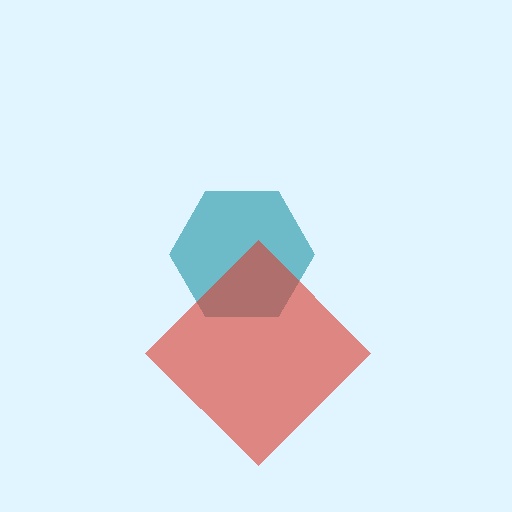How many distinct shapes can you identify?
There are 2 distinct shapes: a teal hexagon, a red diamond.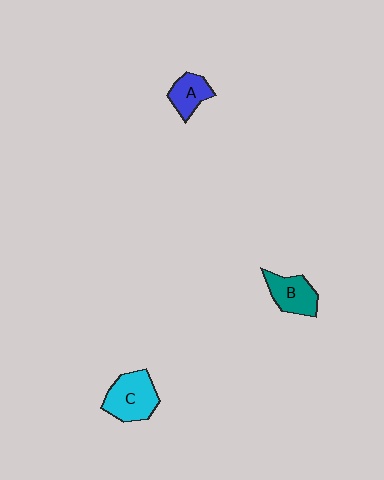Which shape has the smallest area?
Shape A (blue).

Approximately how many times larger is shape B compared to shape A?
Approximately 1.3 times.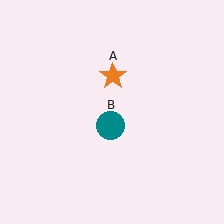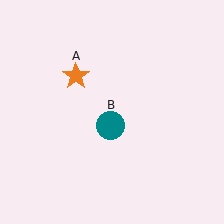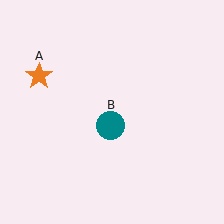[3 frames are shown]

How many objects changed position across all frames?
1 object changed position: orange star (object A).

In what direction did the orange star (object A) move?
The orange star (object A) moved left.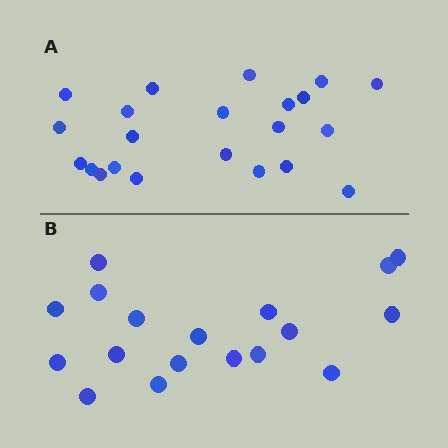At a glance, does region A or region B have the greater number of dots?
Region A (the top region) has more dots.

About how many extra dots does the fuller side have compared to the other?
Region A has about 4 more dots than region B.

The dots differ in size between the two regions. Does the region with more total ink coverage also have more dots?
No. Region B has more total ink coverage because its dots are larger, but region A actually contains more individual dots. Total area can be misleading — the number of items is what matters here.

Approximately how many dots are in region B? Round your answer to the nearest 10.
About 20 dots. (The exact count is 18, which rounds to 20.)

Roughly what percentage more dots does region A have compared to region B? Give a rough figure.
About 20% more.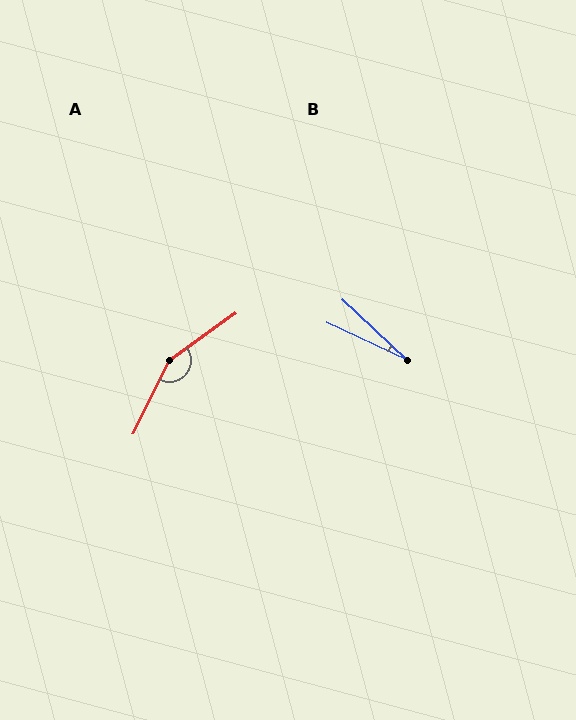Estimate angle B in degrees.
Approximately 18 degrees.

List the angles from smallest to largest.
B (18°), A (152°).